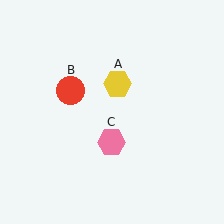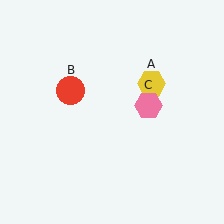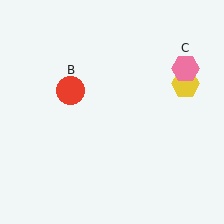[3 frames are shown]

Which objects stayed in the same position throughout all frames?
Red circle (object B) remained stationary.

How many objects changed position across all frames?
2 objects changed position: yellow hexagon (object A), pink hexagon (object C).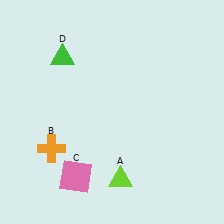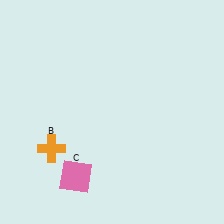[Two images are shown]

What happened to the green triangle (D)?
The green triangle (D) was removed in Image 2. It was in the top-left area of Image 1.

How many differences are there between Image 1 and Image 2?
There are 2 differences between the two images.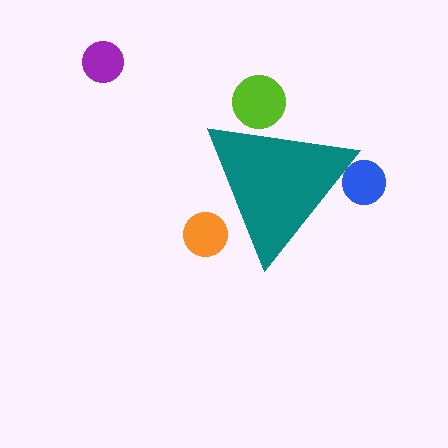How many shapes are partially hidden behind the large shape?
3 shapes are partially hidden.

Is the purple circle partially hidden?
No, the purple circle is fully visible.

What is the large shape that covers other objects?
A teal triangle.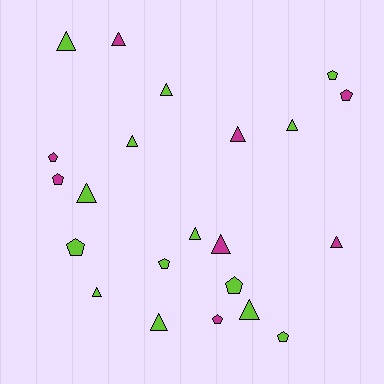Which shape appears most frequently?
Triangle, with 13 objects.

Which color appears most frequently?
Lime, with 14 objects.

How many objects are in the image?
There are 22 objects.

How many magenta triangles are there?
There are 4 magenta triangles.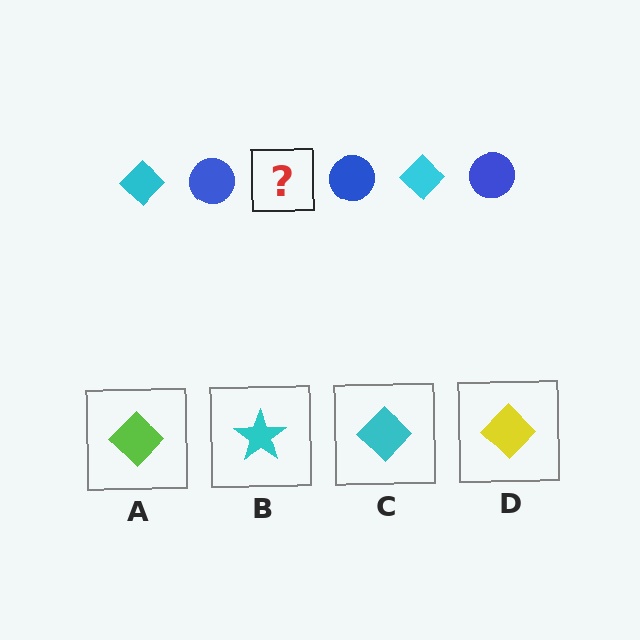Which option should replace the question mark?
Option C.